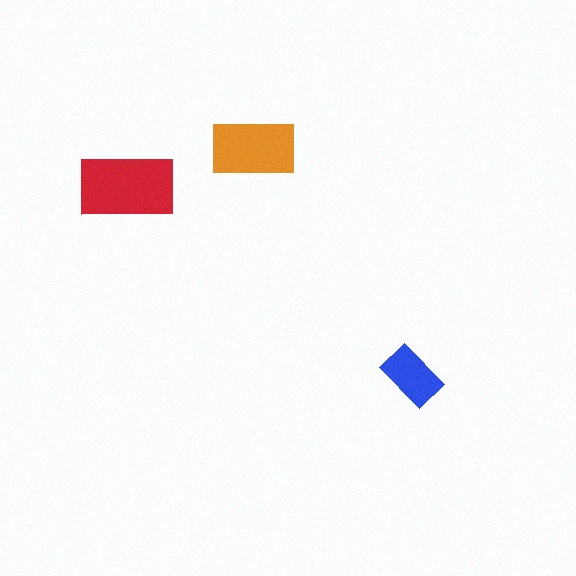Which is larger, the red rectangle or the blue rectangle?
The red one.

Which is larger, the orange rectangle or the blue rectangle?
The orange one.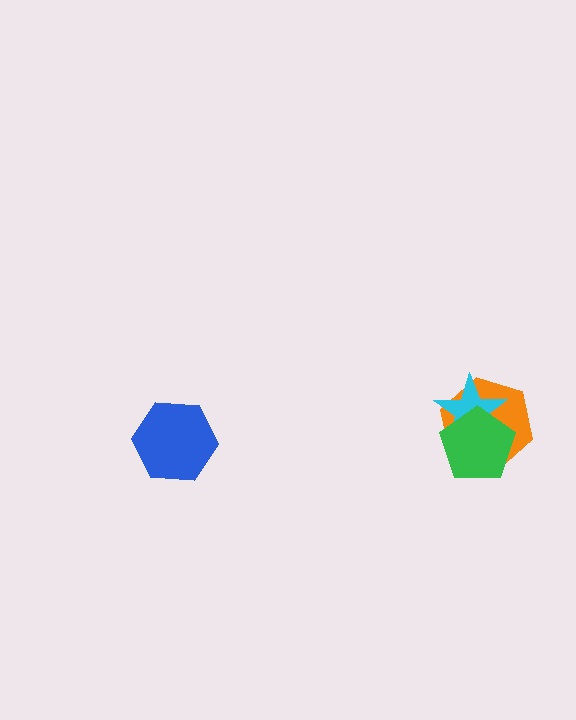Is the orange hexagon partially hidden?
Yes, it is partially covered by another shape.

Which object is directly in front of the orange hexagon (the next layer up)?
The cyan star is directly in front of the orange hexagon.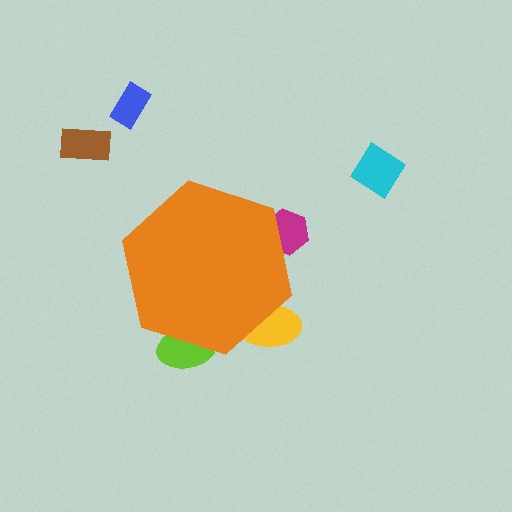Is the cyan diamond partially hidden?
No, the cyan diamond is fully visible.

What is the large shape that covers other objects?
An orange hexagon.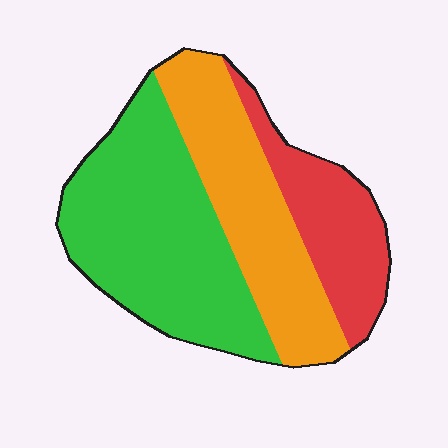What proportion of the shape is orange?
Orange covers 33% of the shape.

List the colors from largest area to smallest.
From largest to smallest: green, orange, red.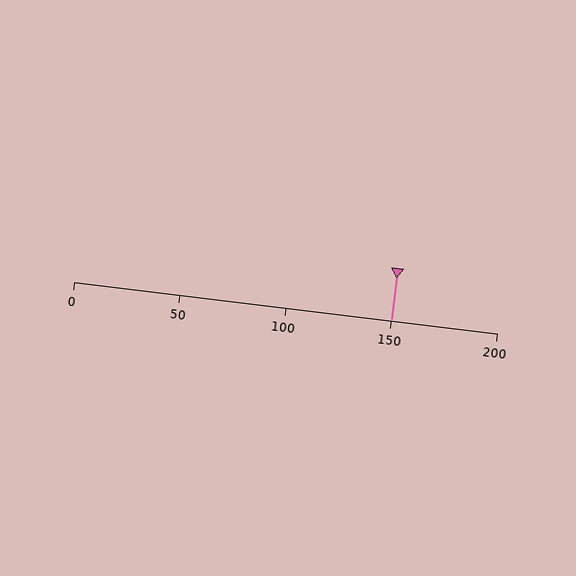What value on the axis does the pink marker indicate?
The marker indicates approximately 150.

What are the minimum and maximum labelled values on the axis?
The axis runs from 0 to 200.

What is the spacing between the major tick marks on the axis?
The major ticks are spaced 50 apart.